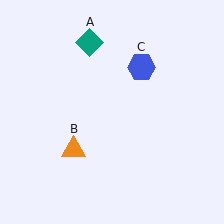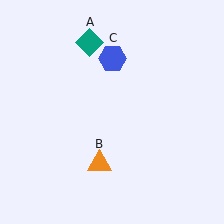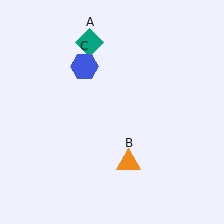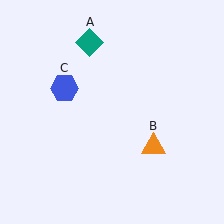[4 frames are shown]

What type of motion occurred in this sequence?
The orange triangle (object B), blue hexagon (object C) rotated counterclockwise around the center of the scene.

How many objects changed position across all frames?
2 objects changed position: orange triangle (object B), blue hexagon (object C).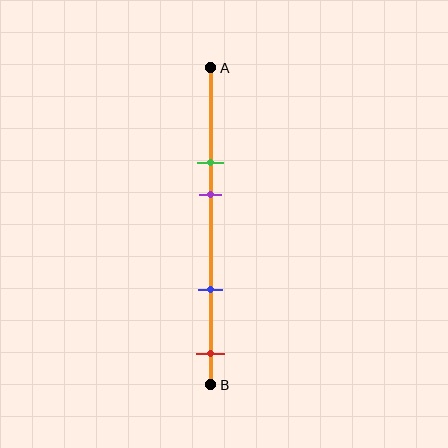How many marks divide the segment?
There are 4 marks dividing the segment.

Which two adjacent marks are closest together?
The green and purple marks are the closest adjacent pair.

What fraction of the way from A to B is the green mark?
The green mark is approximately 30% (0.3) of the way from A to B.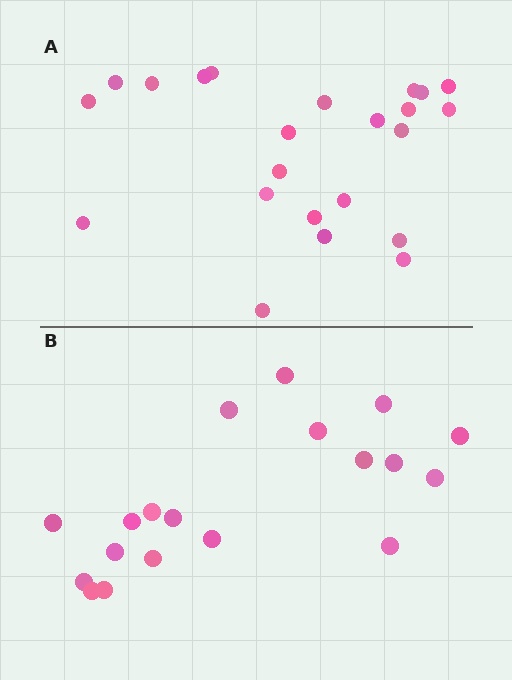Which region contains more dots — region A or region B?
Region A (the top region) has more dots.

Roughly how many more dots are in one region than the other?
Region A has about 4 more dots than region B.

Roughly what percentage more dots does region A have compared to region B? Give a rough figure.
About 20% more.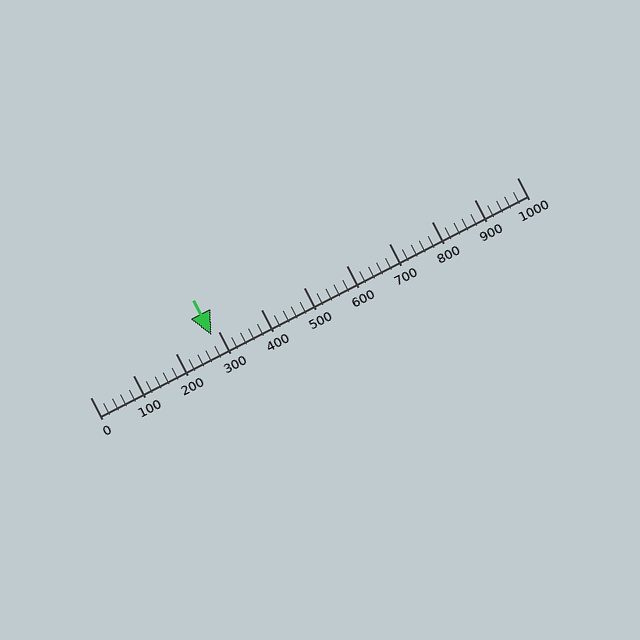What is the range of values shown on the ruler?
The ruler shows values from 0 to 1000.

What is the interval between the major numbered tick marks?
The major tick marks are spaced 100 units apart.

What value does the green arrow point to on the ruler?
The green arrow points to approximately 284.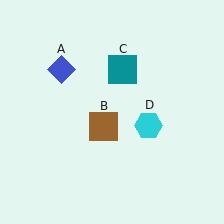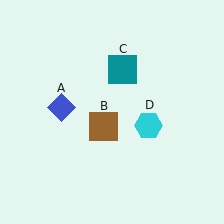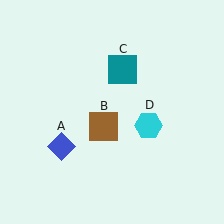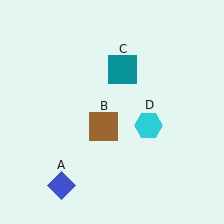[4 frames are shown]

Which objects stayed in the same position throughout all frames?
Brown square (object B) and teal square (object C) and cyan hexagon (object D) remained stationary.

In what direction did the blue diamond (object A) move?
The blue diamond (object A) moved down.